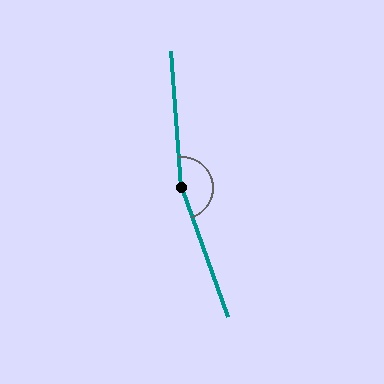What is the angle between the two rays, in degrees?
Approximately 165 degrees.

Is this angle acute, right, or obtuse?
It is obtuse.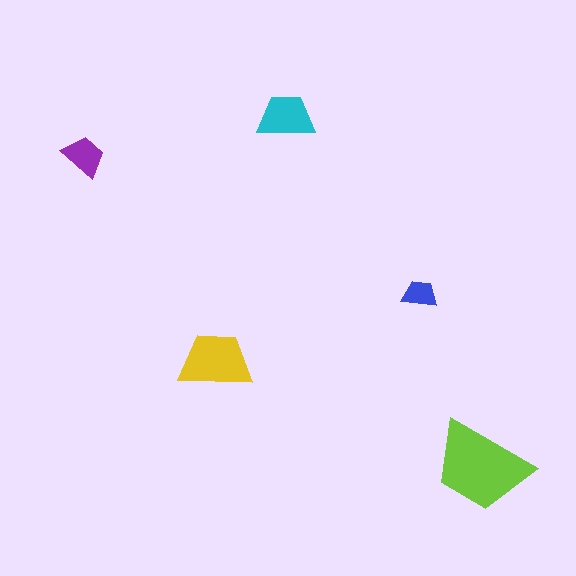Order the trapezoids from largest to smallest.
the lime one, the yellow one, the cyan one, the purple one, the blue one.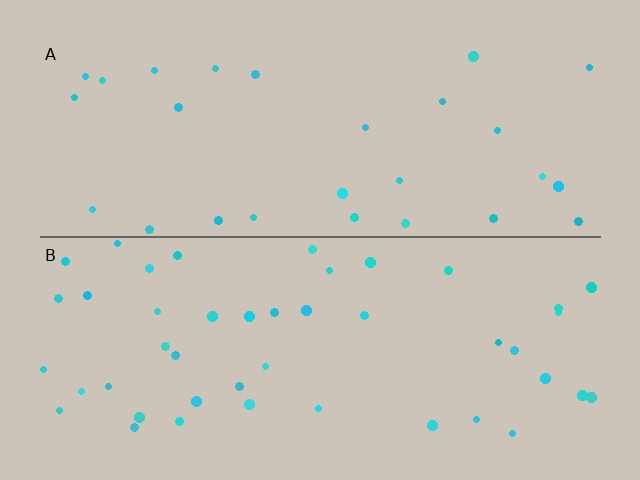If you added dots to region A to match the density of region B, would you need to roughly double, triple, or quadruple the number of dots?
Approximately double.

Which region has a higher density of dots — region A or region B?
B (the bottom).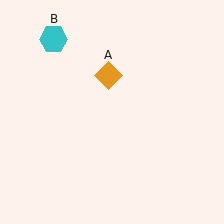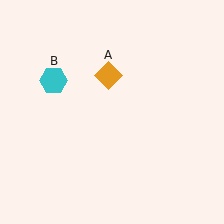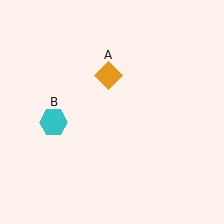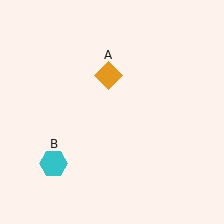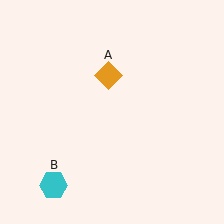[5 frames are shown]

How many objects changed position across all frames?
1 object changed position: cyan hexagon (object B).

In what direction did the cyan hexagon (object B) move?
The cyan hexagon (object B) moved down.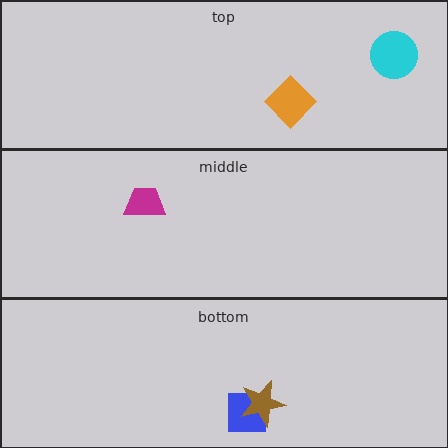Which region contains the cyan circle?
The top region.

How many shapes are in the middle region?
1.